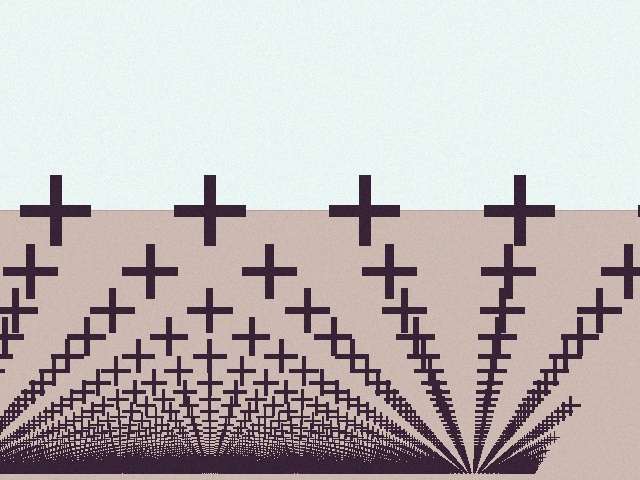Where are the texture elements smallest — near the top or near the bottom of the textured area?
Near the bottom.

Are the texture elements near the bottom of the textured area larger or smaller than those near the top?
Smaller. The gradient is inverted — elements near the bottom are smaller and denser.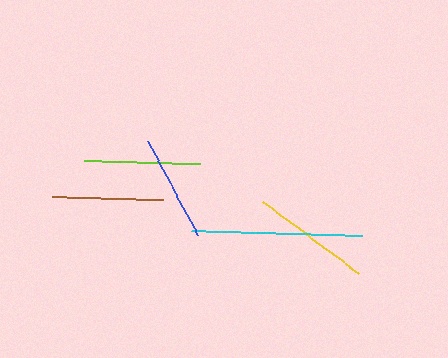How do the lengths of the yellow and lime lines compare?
The yellow and lime lines are approximately the same length.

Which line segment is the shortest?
The blue line is the shortest at approximately 108 pixels.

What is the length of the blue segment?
The blue segment is approximately 108 pixels long.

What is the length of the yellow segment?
The yellow segment is approximately 120 pixels long.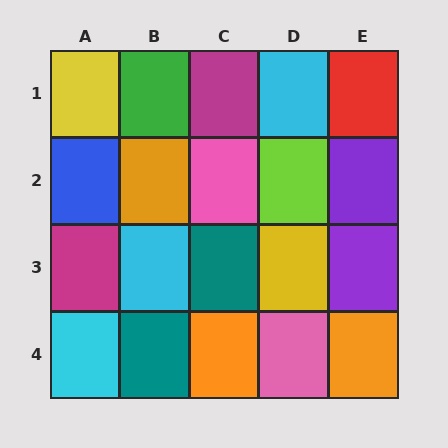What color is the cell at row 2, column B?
Orange.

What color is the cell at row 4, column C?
Orange.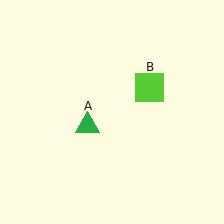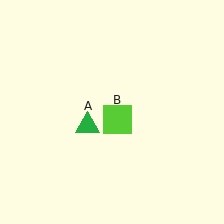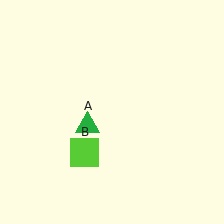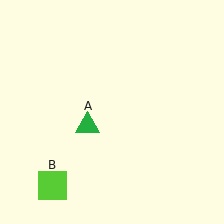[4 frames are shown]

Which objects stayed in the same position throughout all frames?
Green triangle (object A) remained stationary.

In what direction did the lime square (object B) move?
The lime square (object B) moved down and to the left.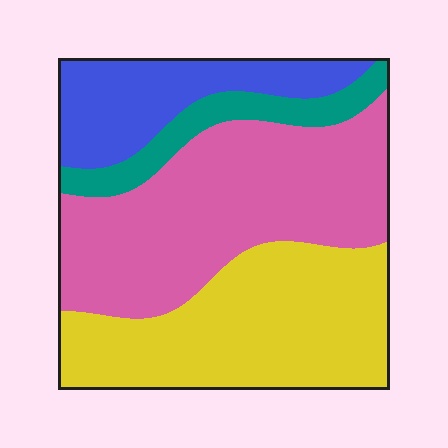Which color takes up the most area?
Pink, at roughly 40%.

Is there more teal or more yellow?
Yellow.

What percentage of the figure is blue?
Blue covers around 15% of the figure.